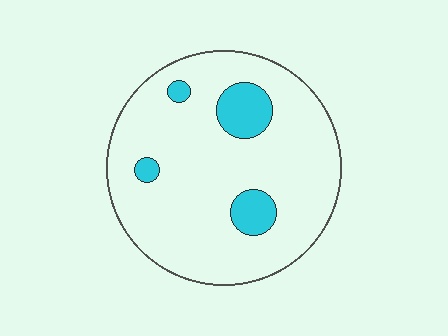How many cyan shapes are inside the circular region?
4.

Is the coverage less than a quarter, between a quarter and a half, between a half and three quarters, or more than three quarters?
Less than a quarter.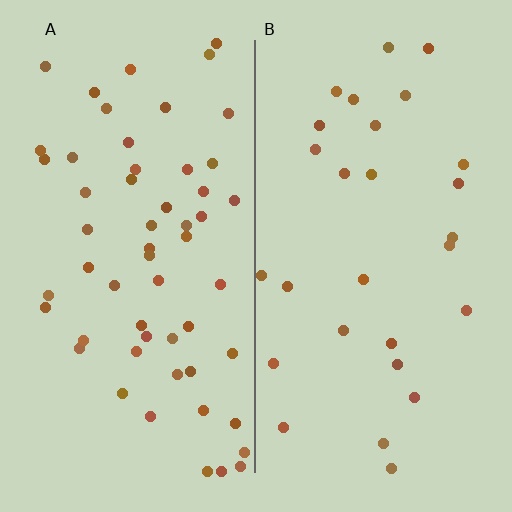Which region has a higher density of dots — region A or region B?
A (the left).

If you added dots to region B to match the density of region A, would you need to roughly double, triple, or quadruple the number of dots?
Approximately double.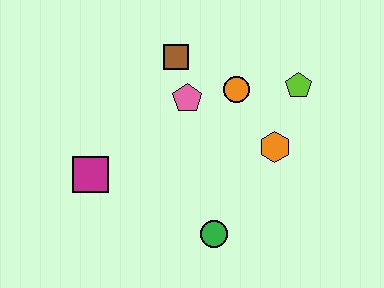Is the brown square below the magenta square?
No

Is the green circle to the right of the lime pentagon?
No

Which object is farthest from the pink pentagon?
The green circle is farthest from the pink pentagon.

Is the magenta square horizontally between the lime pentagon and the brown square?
No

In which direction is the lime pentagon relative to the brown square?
The lime pentagon is to the right of the brown square.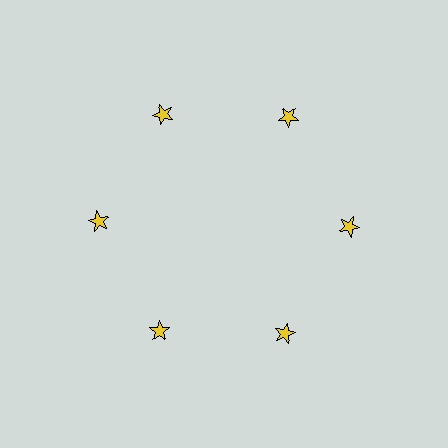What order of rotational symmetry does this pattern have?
This pattern has 6-fold rotational symmetry.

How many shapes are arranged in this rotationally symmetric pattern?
There are 6 shapes, arranged in 6 groups of 1.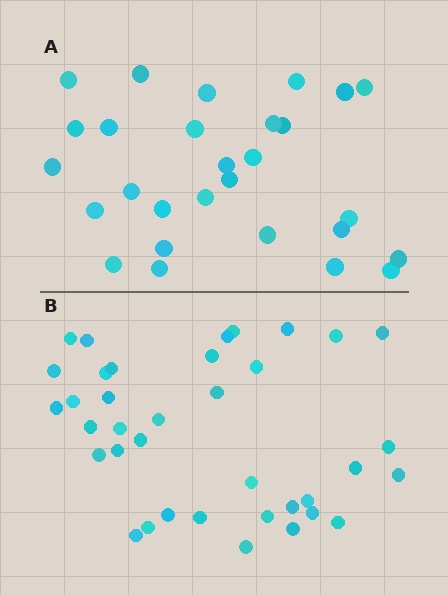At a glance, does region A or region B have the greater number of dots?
Region B (the bottom region) has more dots.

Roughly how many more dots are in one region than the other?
Region B has roughly 8 or so more dots than region A.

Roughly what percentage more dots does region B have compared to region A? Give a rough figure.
About 30% more.